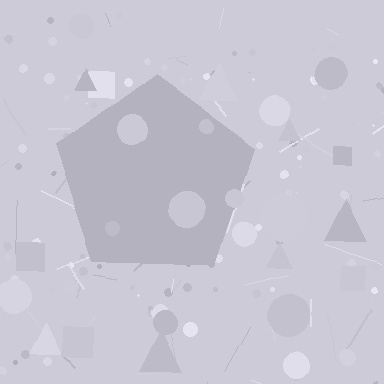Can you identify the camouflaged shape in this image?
The camouflaged shape is a pentagon.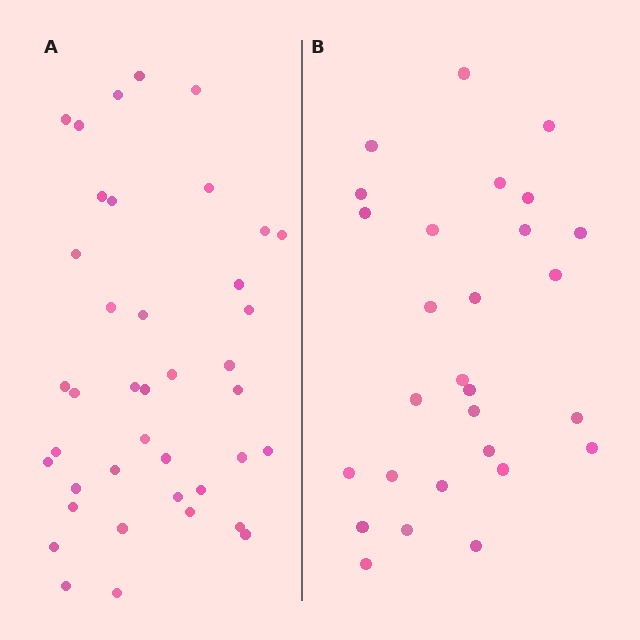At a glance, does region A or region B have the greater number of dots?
Region A (the left region) has more dots.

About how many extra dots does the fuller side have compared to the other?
Region A has roughly 12 or so more dots than region B.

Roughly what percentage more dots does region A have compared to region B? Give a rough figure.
About 45% more.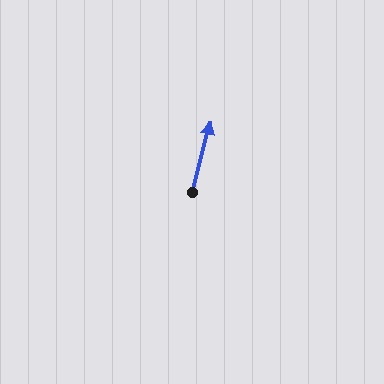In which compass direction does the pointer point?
North.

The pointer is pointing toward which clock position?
Roughly 12 o'clock.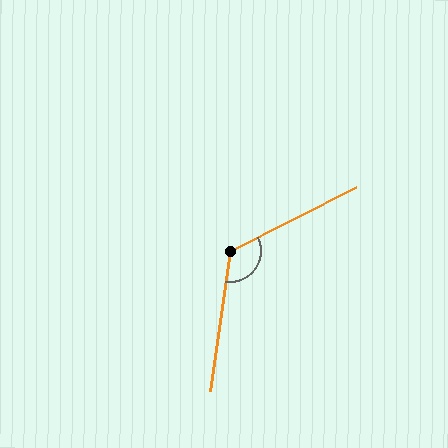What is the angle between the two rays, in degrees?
Approximately 124 degrees.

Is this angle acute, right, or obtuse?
It is obtuse.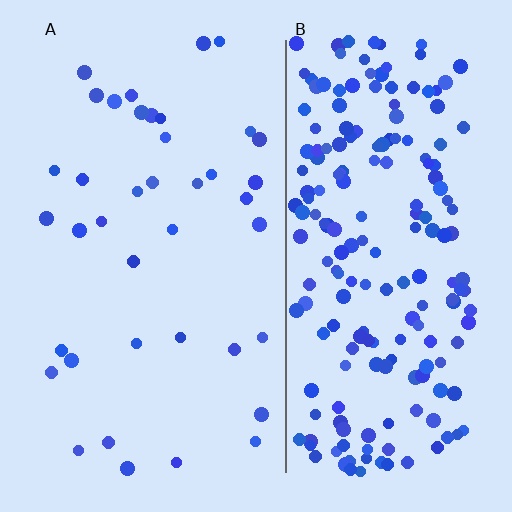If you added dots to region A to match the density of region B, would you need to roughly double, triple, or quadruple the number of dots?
Approximately quadruple.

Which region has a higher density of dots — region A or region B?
B (the right).